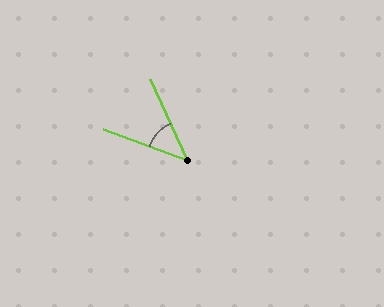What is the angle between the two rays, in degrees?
Approximately 45 degrees.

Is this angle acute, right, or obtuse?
It is acute.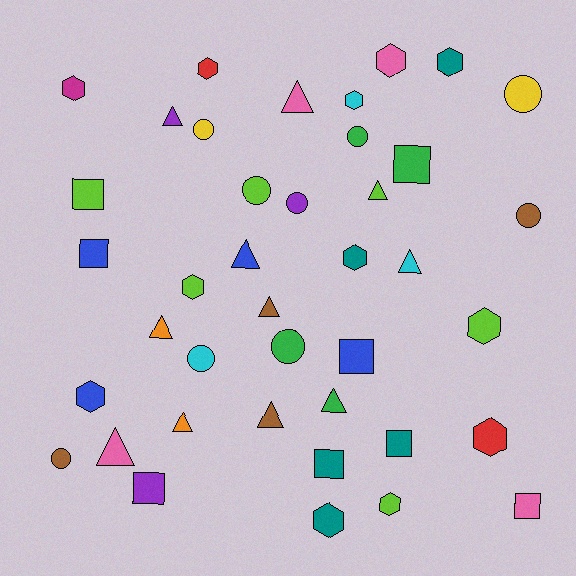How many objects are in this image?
There are 40 objects.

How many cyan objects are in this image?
There are 3 cyan objects.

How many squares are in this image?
There are 8 squares.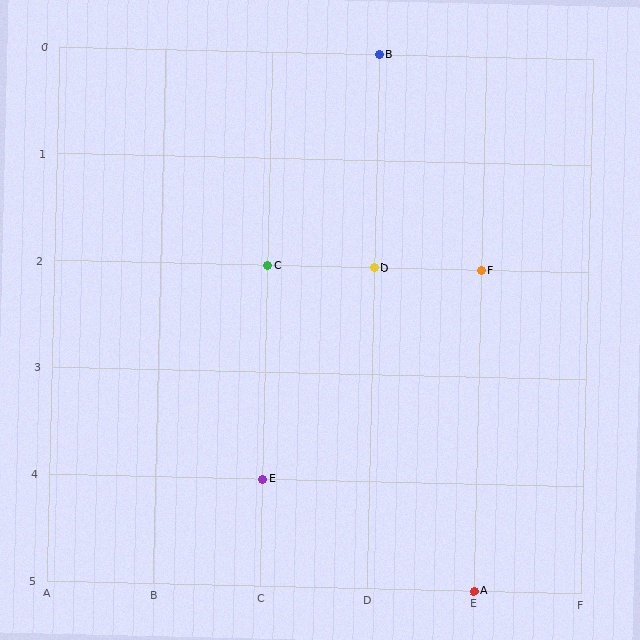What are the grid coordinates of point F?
Point F is at grid coordinates (E, 2).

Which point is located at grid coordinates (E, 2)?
Point F is at (E, 2).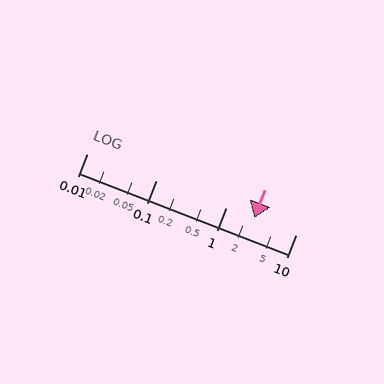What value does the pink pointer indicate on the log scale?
The pointer indicates approximately 2.5.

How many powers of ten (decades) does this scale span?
The scale spans 3 decades, from 0.01 to 10.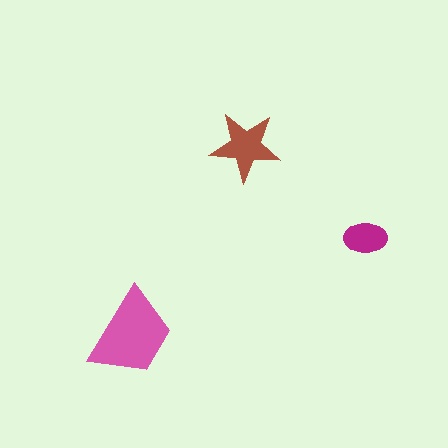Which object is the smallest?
The magenta ellipse.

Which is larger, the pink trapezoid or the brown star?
The pink trapezoid.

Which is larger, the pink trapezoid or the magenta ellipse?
The pink trapezoid.